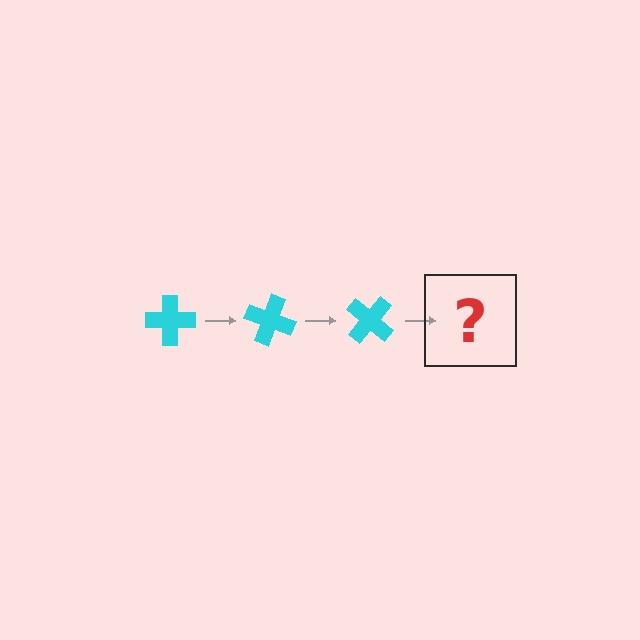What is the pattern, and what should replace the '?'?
The pattern is that the cross rotates 20 degrees each step. The '?' should be a cyan cross rotated 60 degrees.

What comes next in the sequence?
The next element should be a cyan cross rotated 60 degrees.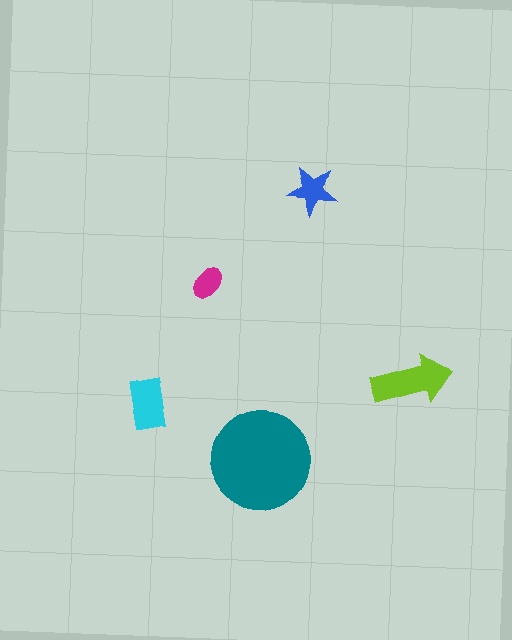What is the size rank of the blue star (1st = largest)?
4th.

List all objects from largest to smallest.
The teal circle, the lime arrow, the cyan rectangle, the blue star, the magenta ellipse.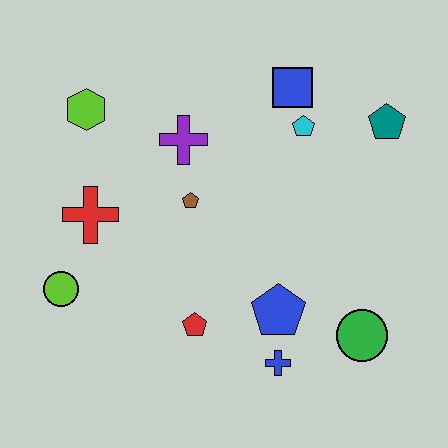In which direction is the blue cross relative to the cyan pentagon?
The blue cross is below the cyan pentagon.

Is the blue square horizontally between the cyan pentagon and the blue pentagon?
Yes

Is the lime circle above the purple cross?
No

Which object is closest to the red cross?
The lime circle is closest to the red cross.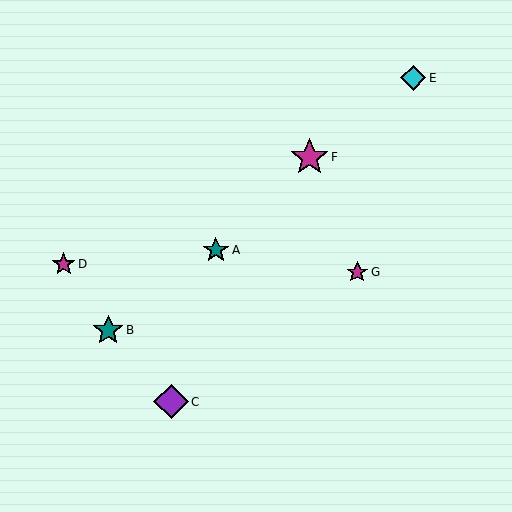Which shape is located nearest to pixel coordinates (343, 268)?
The magenta star (labeled G) at (357, 272) is nearest to that location.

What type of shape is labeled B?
Shape B is a teal star.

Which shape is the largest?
The magenta star (labeled F) is the largest.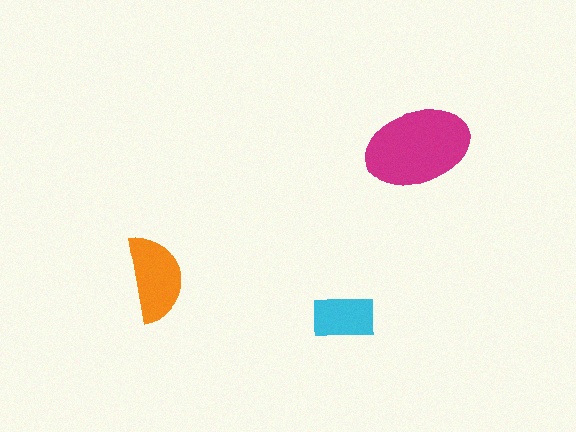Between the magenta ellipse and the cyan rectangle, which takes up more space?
The magenta ellipse.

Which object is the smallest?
The cyan rectangle.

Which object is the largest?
The magenta ellipse.